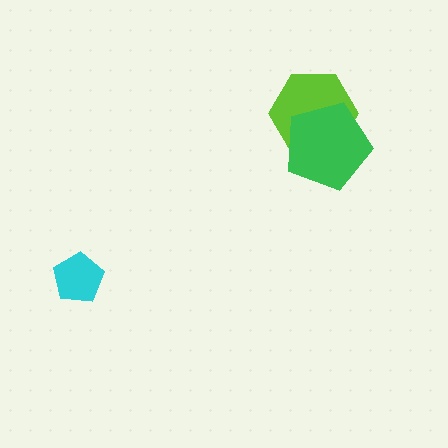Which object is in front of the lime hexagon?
The green pentagon is in front of the lime hexagon.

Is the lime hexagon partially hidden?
Yes, it is partially covered by another shape.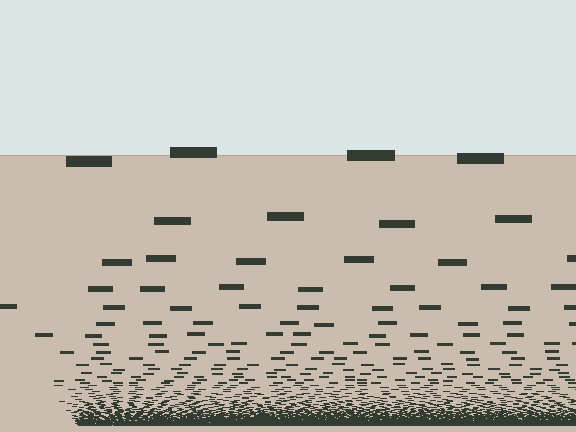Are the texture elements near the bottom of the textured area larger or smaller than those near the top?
Smaller. The gradient is inverted — elements near the bottom are smaller and denser.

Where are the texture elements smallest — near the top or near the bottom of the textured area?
Near the bottom.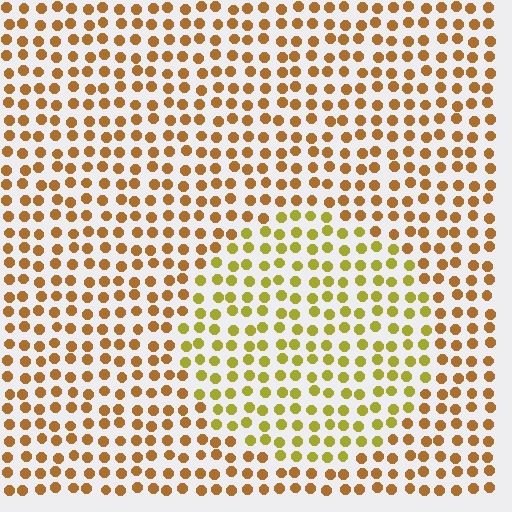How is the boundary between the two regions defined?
The boundary is defined purely by a slight shift in hue (about 31 degrees). Spacing, size, and orientation are identical on both sides.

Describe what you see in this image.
The image is filled with small brown elements in a uniform arrangement. A circle-shaped region is visible where the elements are tinted to a slightly different hue, forming a subtle color boundary.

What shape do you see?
I see a circle.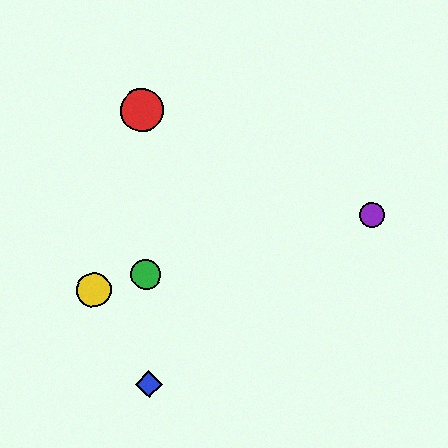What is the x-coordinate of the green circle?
The green circle is at x≈146.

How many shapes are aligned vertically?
3 shapes (the red circle, the blue diamond, the green circle) are aligned vertically.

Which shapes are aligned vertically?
The red circle, the blue diamond, the green circle are aligned vertically.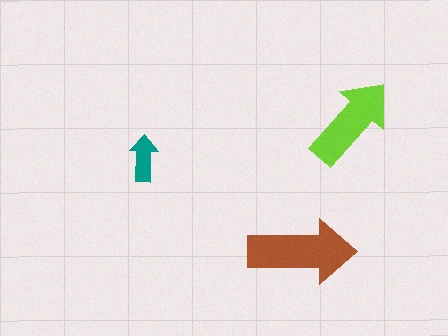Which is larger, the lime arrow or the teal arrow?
The lime one.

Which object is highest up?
The lime arrow is topmost.